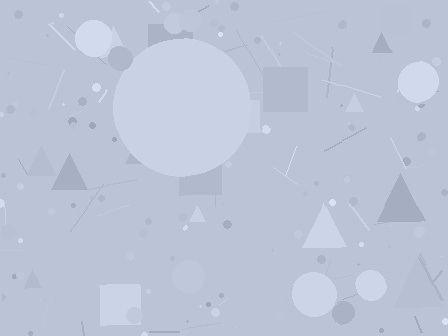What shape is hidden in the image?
A circle is hidden in the image.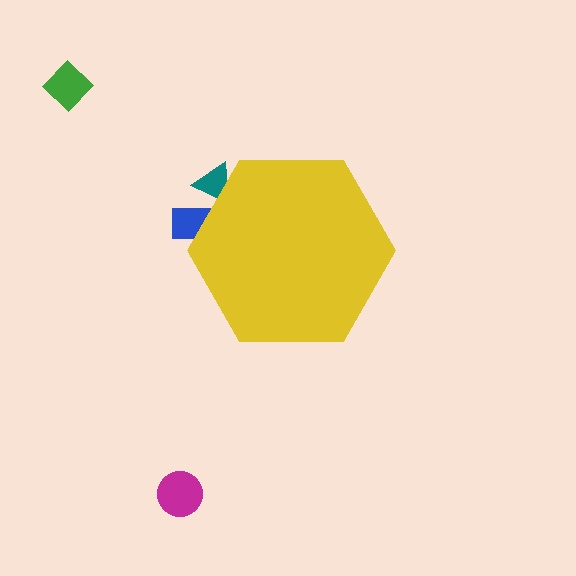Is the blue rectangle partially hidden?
Yes, the blue rectangle is partially hidden behind the yellow hexagon.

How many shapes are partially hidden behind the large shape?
2 shapes are partially hidden.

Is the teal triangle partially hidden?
Yes, the teal triangle is partially hidden behind the yellow hexagon.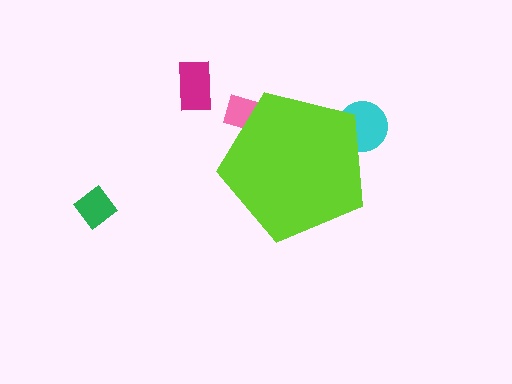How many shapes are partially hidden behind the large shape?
2 shapes are partially hidden.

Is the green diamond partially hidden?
No, the green diamond is fully visible.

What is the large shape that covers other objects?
A lime pentagon.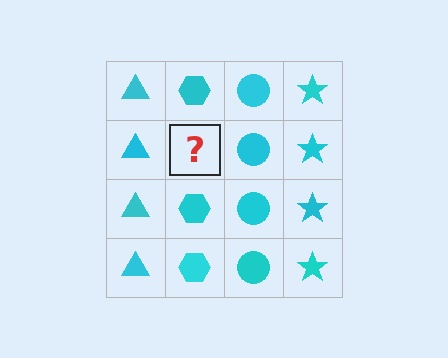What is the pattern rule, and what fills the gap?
The rule is that each column has a consistent shape. The gap should be filled with a cyan hexagon.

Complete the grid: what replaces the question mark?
The question mark should be replaced with a cyan hexagon.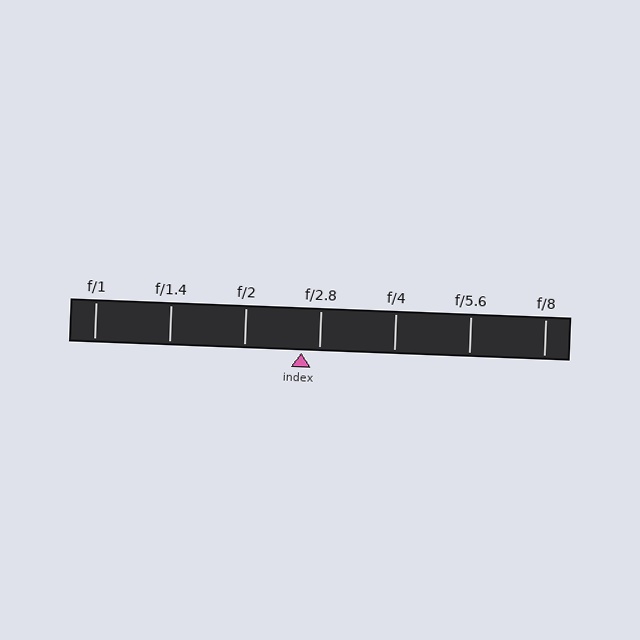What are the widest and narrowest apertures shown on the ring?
The widest aperture shown is f/1 and the narrowest is f/8.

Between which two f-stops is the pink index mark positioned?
The index mark is between f/2 and f/2.8.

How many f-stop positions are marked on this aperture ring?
There are 7 f-stop positions marked.